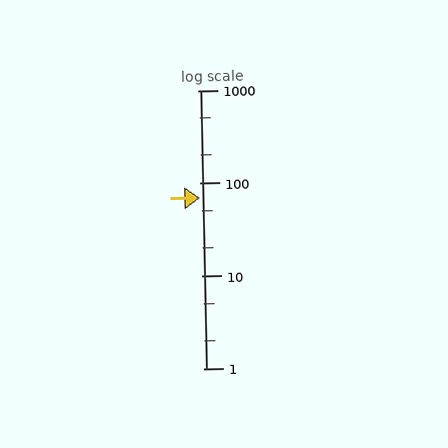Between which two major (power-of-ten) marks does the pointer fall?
The pointer is between 10 and 100.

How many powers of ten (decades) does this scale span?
The scale spans 3 decades, from 1 to 1000.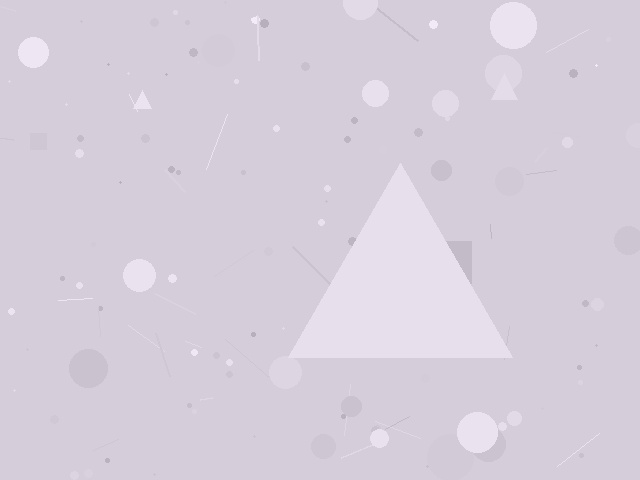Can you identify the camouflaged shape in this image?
The camouflaged shape is a triangle.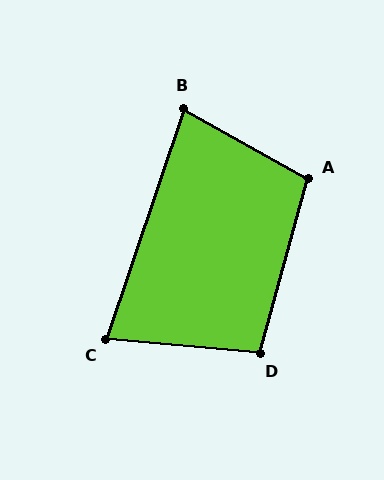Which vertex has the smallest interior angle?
C, at approximately 76 degrees.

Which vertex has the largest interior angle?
A, at approximately 104 degrees.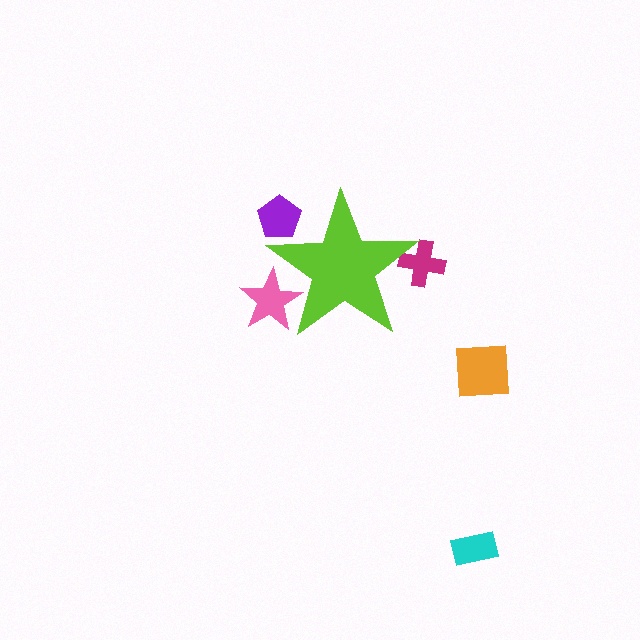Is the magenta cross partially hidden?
Yes, the magenta cross is partially hidden behind the lime star.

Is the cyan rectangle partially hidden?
No, the cyan rectangle is fully visible.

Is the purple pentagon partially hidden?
Yes, the purple pentagon is partially hidden behind the lime star.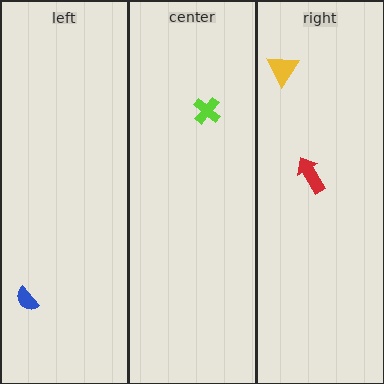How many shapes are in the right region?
2.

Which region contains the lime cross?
The center region.